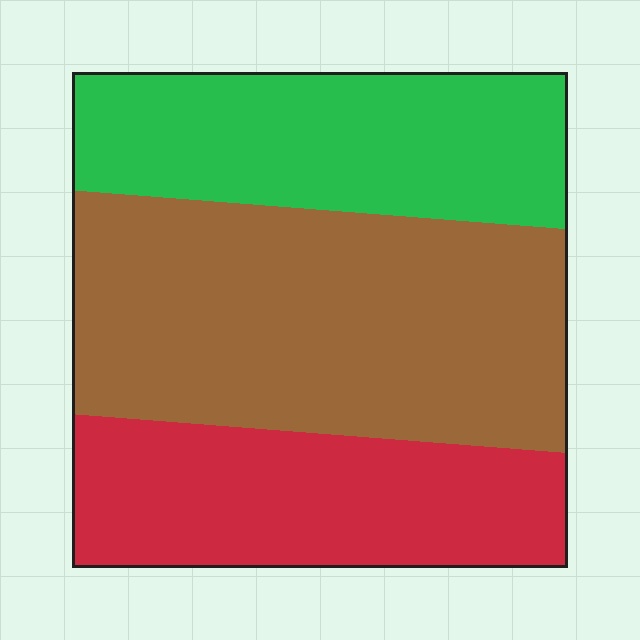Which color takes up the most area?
Brown, at roughly 45%.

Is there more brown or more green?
Brown.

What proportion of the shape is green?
Green takes up between a sixth and a third of the shape.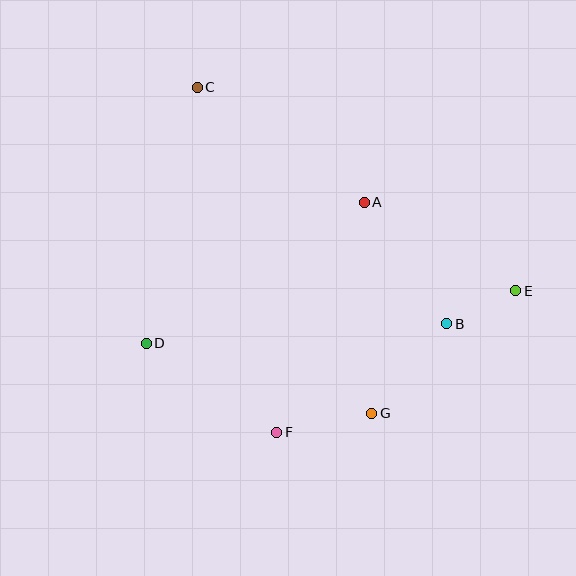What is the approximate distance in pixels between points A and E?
The distance between A and E is approximately 176 pixels.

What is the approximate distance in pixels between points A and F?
The distance between A and F is approximately 246 pixels.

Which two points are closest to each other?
Points B and E are closest to each other.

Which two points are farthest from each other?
Points C and E are farthest from each other.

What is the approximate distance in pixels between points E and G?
The distance between E and G is approximately 189 pixels.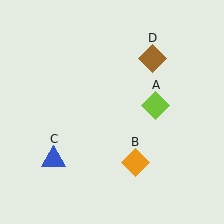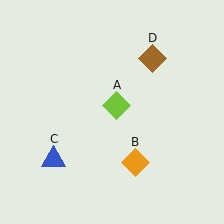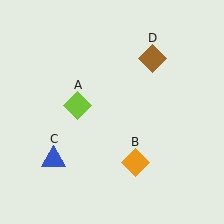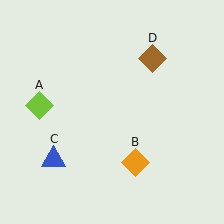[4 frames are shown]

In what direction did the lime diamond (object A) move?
The lime diamond (object A) moved left.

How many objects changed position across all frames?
1 object changed position: lime diamond (object A).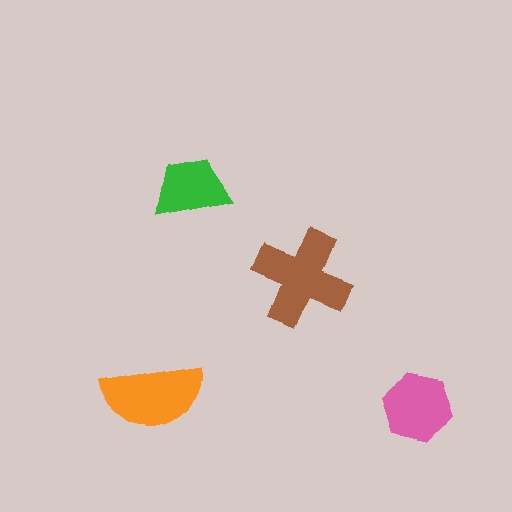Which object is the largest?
The brown cross.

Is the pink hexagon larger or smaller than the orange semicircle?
Smaller.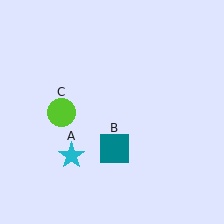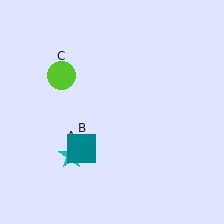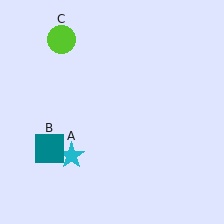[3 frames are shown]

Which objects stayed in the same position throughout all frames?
Cyan star (object A) remained stationary.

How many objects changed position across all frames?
2 objects changed position: teal square (object B), lime circle (object C).